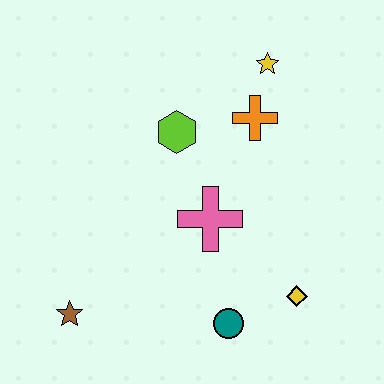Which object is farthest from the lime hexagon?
The brown star is farthest from the lime hexagon.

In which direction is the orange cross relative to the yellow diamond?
The orange cross is above the yellow diamond.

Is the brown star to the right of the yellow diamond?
No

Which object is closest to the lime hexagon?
The orange cross is closest to the lime hexagon.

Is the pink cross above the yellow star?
No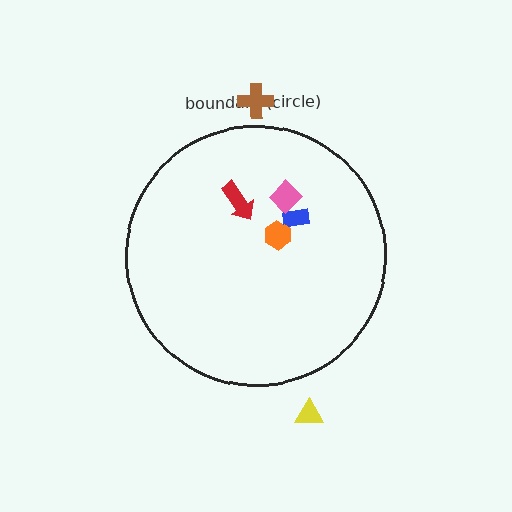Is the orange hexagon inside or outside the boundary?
Inside.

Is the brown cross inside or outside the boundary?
Outside.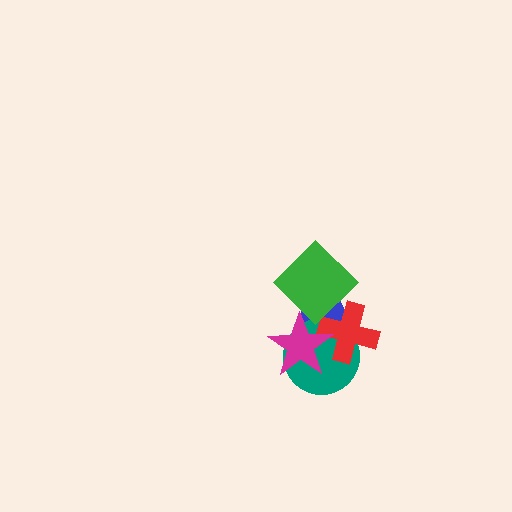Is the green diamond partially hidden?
Yes, it is partially covered by another shape.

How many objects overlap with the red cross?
4 objects overlap with the red cross.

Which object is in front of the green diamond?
The magenta star is in front of the green diamond.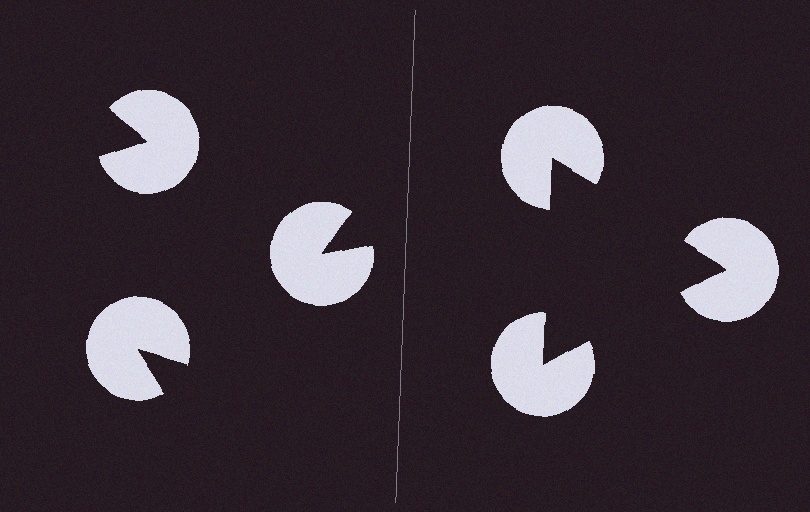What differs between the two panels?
The pac-man discs are positioned identically on both sides; only the wedge orientations differ. On the right they align to a triangle; on the left they are misaligned.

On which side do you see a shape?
An illusory triangle appears on the right side. On the left side the wedge cuts are rotated, so no coherent shape forms.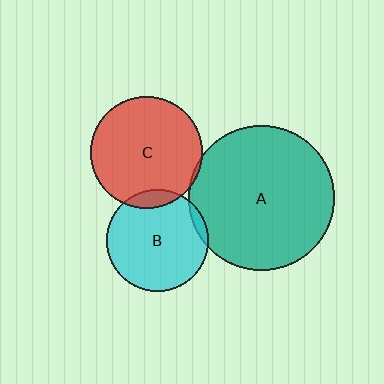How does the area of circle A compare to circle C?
Approximately 1.7 times.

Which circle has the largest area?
Circle A (teal).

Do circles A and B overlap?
Yes.